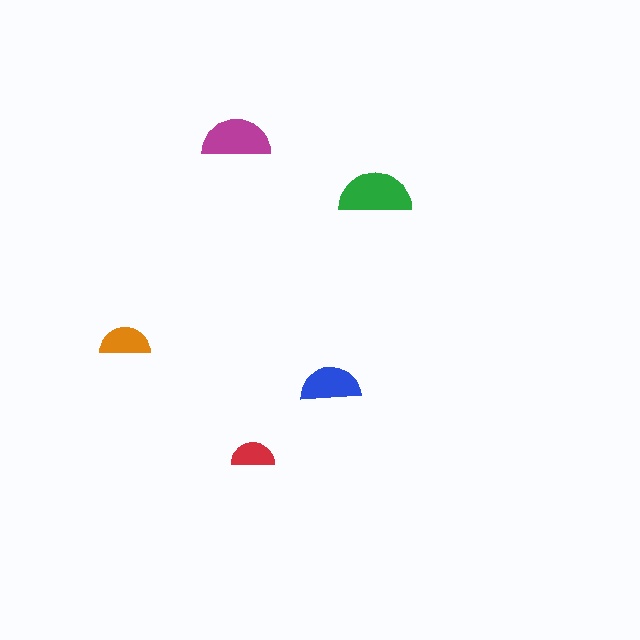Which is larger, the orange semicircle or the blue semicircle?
The blue one.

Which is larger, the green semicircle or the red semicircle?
The green one.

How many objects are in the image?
There are 5 objects in the image.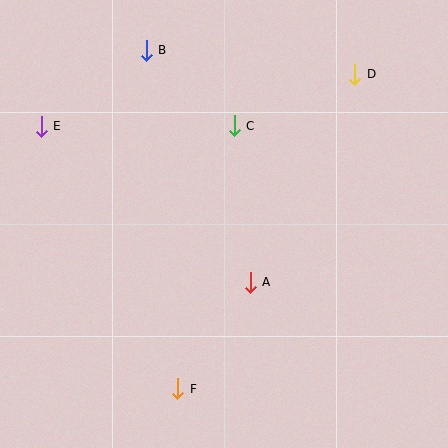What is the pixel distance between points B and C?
The distance between B and C is 116 pixels.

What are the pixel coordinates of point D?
Point D is at (355, 74).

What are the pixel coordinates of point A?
Point A is at (250, 282).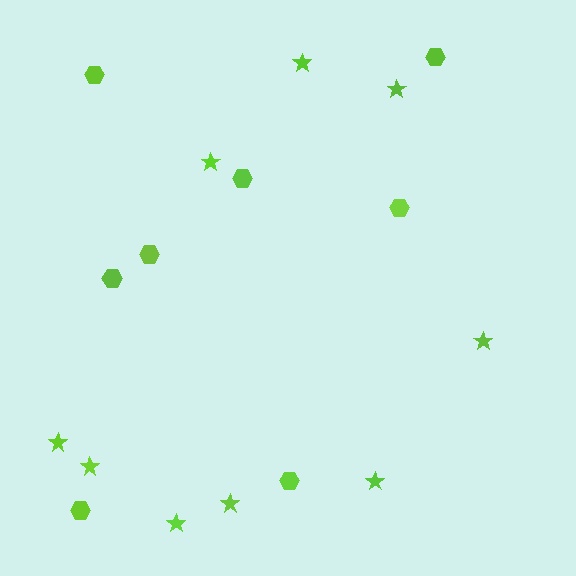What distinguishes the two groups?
There are 2 groups: one group of stars (9) and one group of hexagons (8).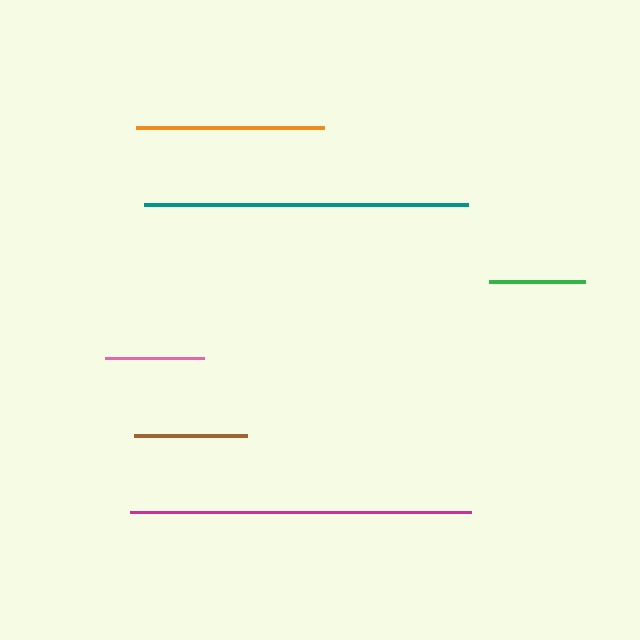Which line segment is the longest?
The magenta line is the longest at approximately 341 pixels.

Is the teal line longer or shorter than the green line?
The teal line is longer than the green line.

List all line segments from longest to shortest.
From longest to shortest: magenta, teal, orange, brown, pink, green.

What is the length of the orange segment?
The orange segment is approximately 188 pixels long.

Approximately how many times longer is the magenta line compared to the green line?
The magenta line is approximately 3.6 times the length of the green line.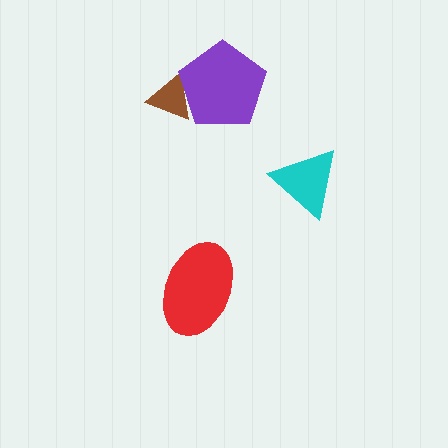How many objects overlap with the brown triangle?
1 object overlaps with the brown triangle.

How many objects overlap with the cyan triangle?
0 objects overlap with the cyan triangle.